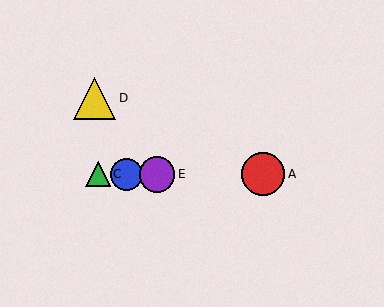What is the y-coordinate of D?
Object D is at y≈98.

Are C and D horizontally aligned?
No, C is at y≈174 and D is at y≈98.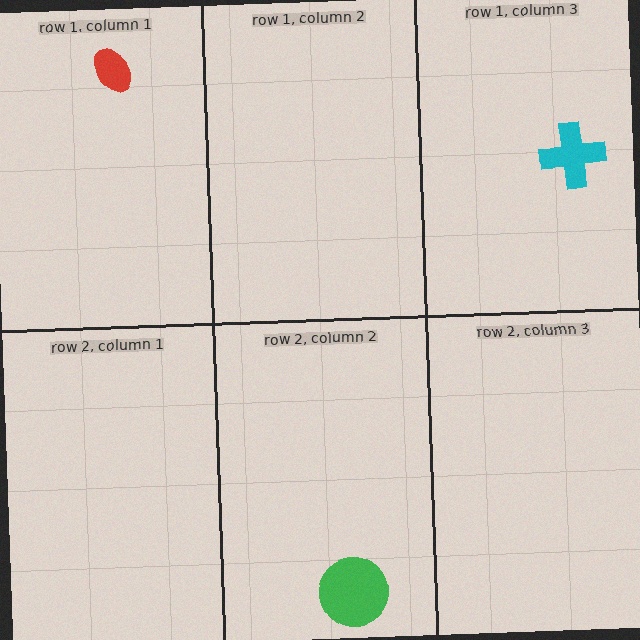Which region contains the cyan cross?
The row 1, column 3 region.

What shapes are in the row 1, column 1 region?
The red ellipse.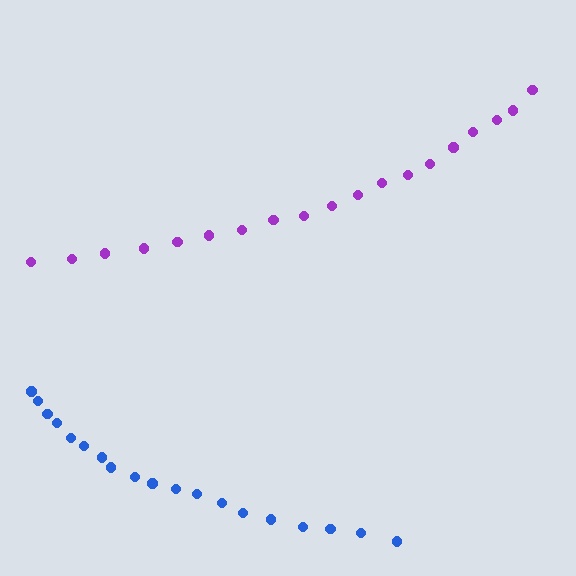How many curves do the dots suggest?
There are 2 distinct paths.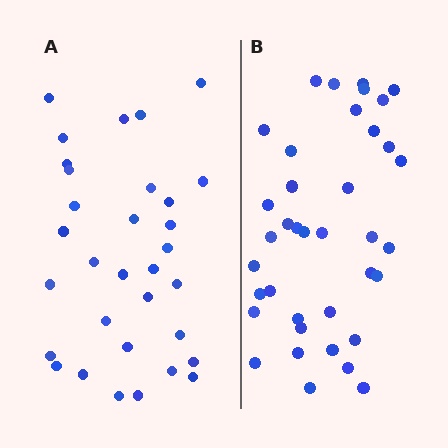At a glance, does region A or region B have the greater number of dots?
Region B (the right region) has more dots.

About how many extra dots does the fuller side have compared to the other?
Region B has about 6 more dots than region A.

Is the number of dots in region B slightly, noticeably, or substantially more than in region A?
Region B has only slightly more — the two regions are fairly close. The ratio is roughly 1.2 to 1.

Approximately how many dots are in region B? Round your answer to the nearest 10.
About 40 dots. (The exact count is 38, which rounds to 40.)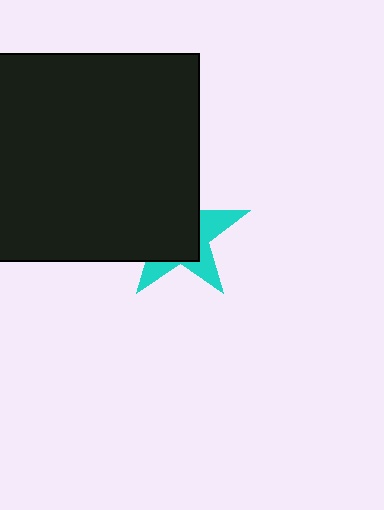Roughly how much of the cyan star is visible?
A small part of it is visible (roughly 37%).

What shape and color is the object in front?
The object in front is a black rectangle.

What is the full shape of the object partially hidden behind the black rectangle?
The partially hidden object is a cyan star.